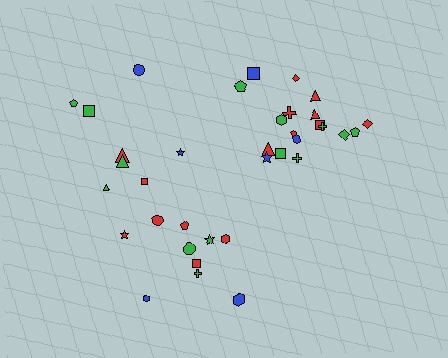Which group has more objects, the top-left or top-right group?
The top-right group.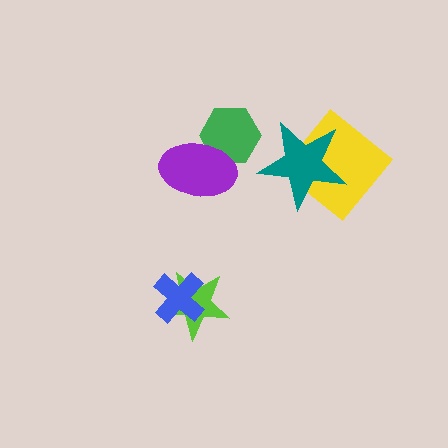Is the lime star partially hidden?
Yes, it is partially covered by another shape.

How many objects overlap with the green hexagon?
1 object overlaps with the green hexagon.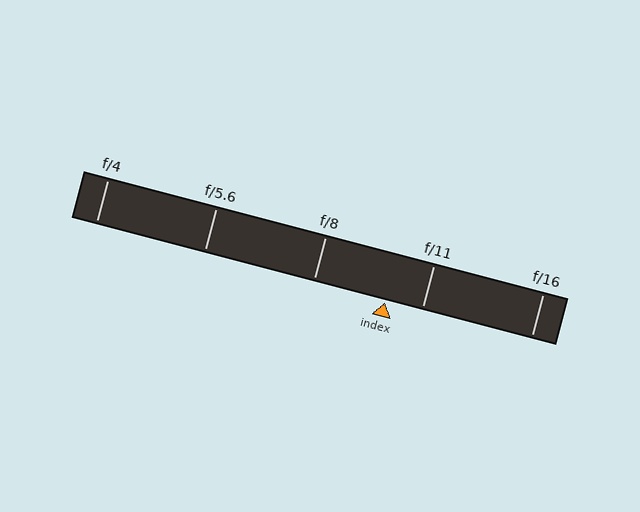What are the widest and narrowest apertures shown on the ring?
The widest aperture shown is f/4 and the narrowest is f/16.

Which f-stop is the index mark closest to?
The index mark is closest to f/11.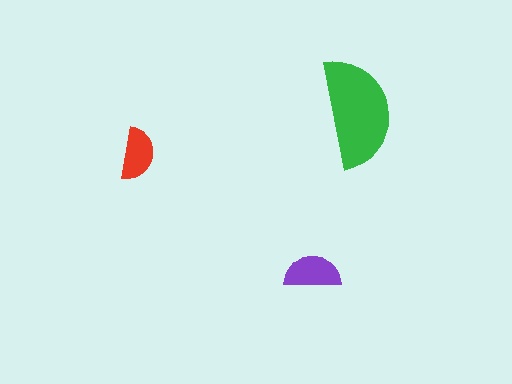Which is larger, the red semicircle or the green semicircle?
The green one.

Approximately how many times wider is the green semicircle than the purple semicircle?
About 2 times wider.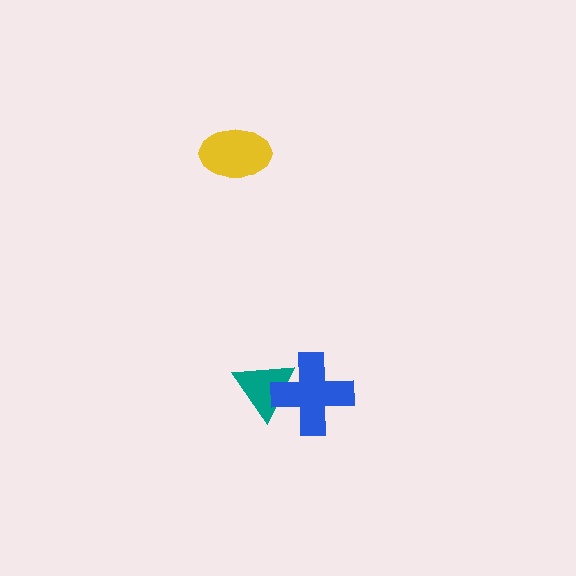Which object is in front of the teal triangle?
The blue cross is in front of the teal triangle.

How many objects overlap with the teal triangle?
1 object overlaps with the teal triangle.